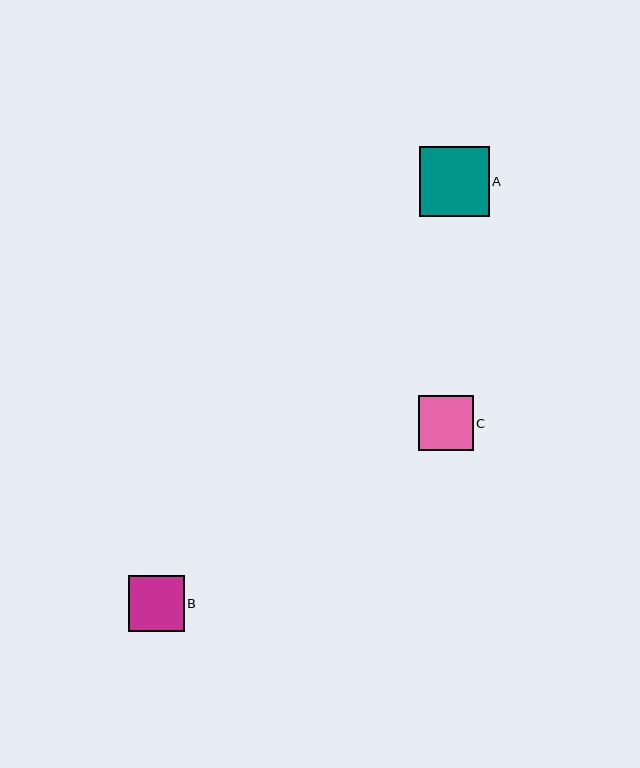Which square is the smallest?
Square C is the smallest with a size of approximately 54 pixels.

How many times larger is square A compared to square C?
Square A is approximately 1.3 times the size of square C.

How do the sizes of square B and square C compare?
Square B and square C are approximately the same size.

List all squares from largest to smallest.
From largest to smallest: A, B, C.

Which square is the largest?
Square A is the largest with a size of approximately 70 pixels.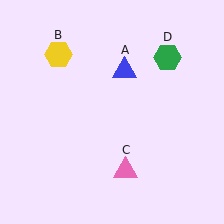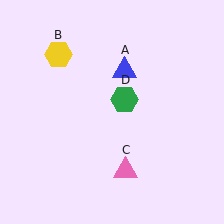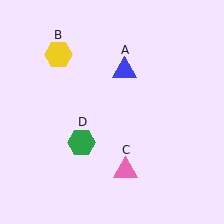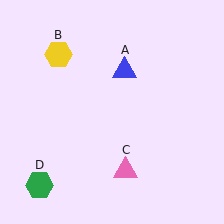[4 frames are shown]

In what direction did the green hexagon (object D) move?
The green hexagon (object D) moved down and to the left.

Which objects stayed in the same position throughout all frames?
Blue triangle (object A) and yellow hexagon (object B) and pink triangle (object C) remained stationary.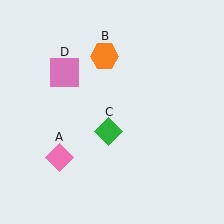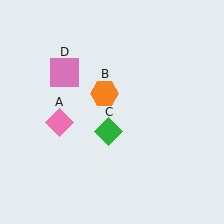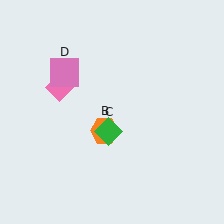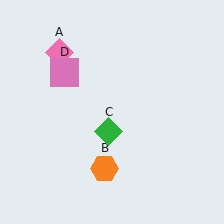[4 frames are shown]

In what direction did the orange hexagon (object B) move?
The orange hexagon (object B) moved down.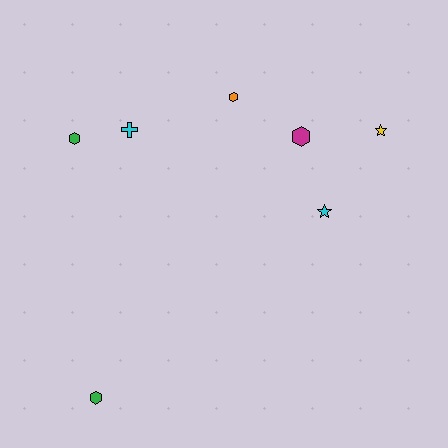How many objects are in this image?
There are 7 objects.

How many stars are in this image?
There are 2 stars.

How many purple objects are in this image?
There are no purple objects.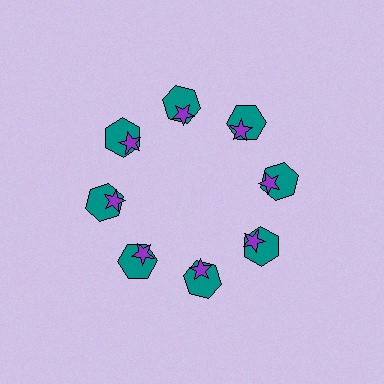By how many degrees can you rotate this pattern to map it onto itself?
The pattern maps onto itself every 45 degrees of rotation.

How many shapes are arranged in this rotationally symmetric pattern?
There are 16 shapes, arranged in 8 groups of 2.